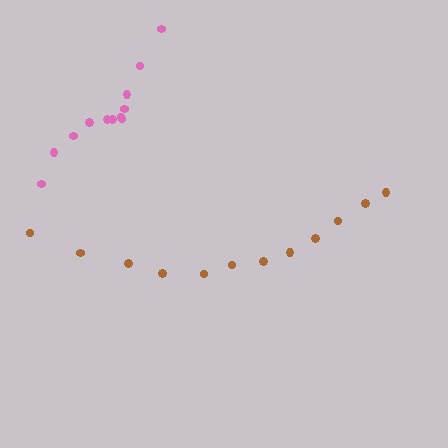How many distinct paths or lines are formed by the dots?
There are 2 distinct paths.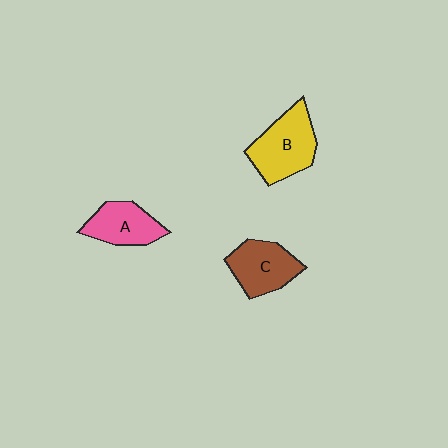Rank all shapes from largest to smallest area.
From largest to smallest: B (yellow), C (brown), A (pink).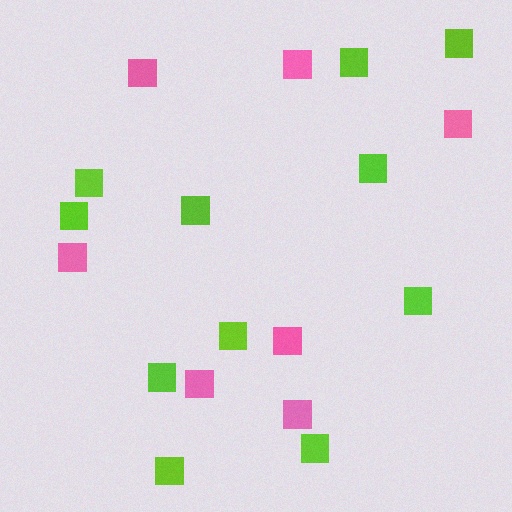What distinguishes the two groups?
There are 2 groups: one group of lime squares (11) and one group of pink squares (7).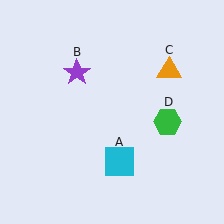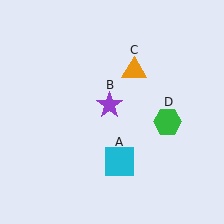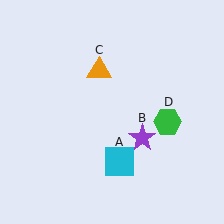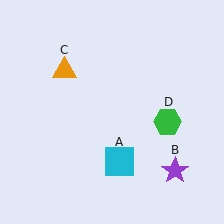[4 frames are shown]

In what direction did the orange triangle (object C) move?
The orange triangle (object C) moved left.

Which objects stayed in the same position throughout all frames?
Cyan square (object A) and green hexagon (object D) remained stationary.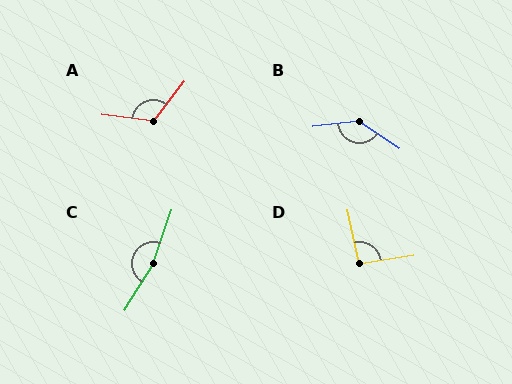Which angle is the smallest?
D, at approximately 94 degrees.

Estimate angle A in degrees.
Approximately 120 degrees.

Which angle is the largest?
C, at approximately 168 degrees.